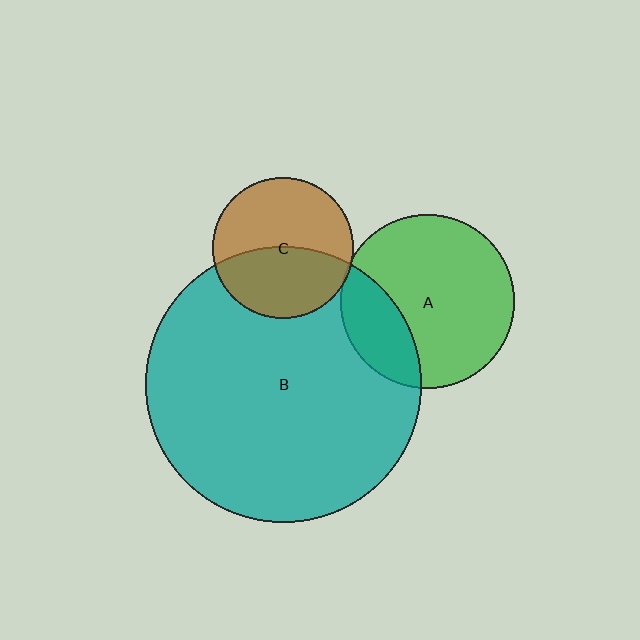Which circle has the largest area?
Circle B (teal).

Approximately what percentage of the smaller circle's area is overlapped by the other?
Approximately 5%.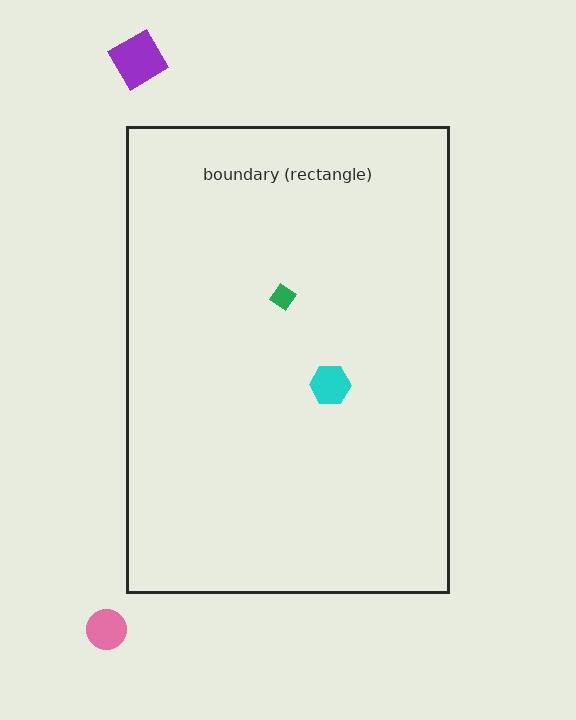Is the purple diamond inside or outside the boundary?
Outside.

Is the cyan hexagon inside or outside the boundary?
Inside.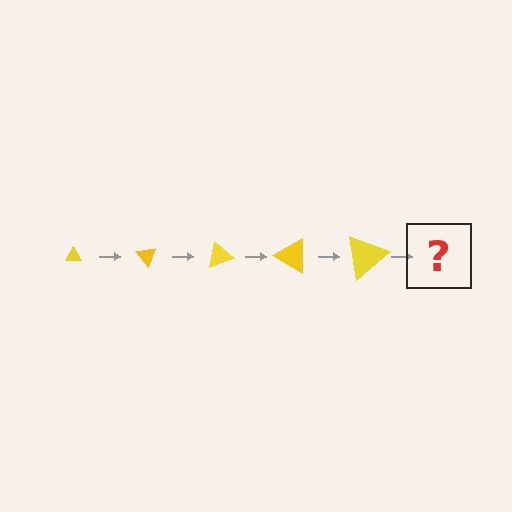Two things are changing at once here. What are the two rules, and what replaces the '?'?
The two rules are that the triangle grows larger each step and it rotates 50 degrees each step. The '?' should be a triangle, larger than the previous one and rotated 250 degrees from the start.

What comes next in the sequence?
The next element should be a triangle, larger than the previous one and rotated 250 degrees from the start.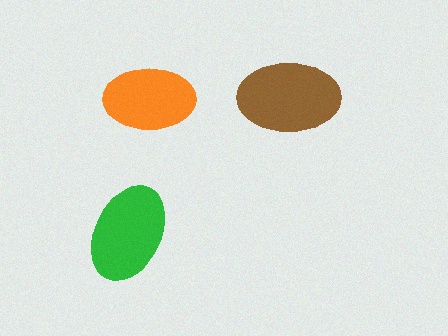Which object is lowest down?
The green ellipse is bottommost.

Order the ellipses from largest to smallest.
the brown one, the green one, the orange one.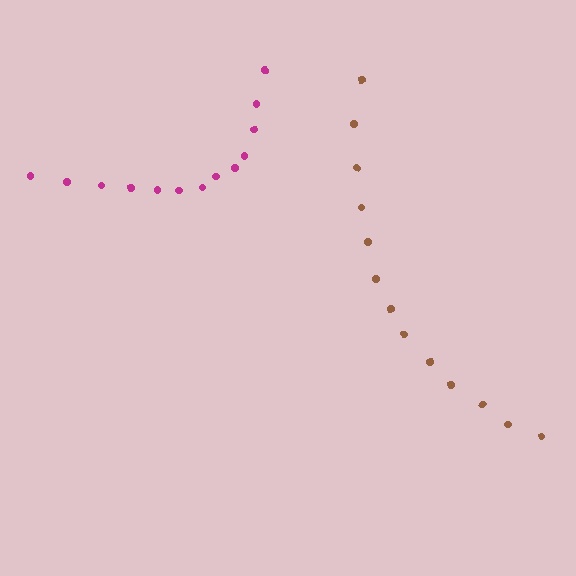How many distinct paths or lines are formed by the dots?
There are 2 distinct paths.